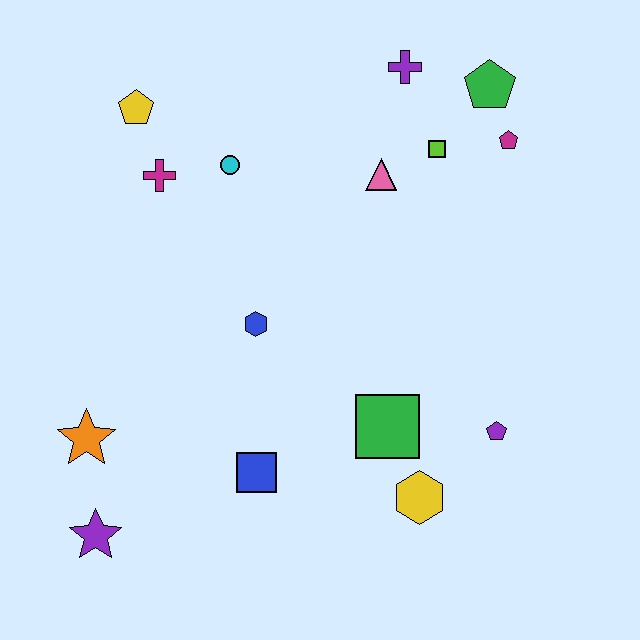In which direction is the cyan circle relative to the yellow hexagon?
The cyan circle is above the yellow hexagon.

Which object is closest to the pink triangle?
The lime square is closest to the pink triangle.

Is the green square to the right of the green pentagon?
No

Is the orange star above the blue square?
Yes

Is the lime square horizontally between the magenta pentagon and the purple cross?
Yes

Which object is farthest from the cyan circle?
The purple star is farthest from the cyan circle.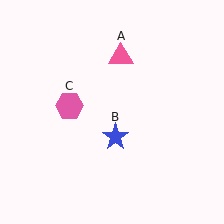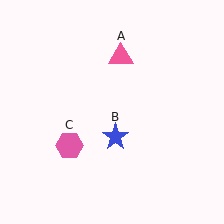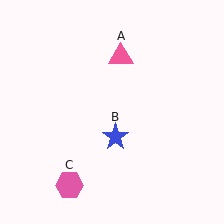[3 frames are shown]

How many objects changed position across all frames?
1 object changed position: pink hexagon (object C).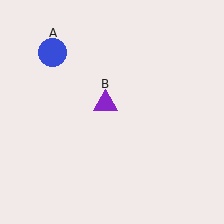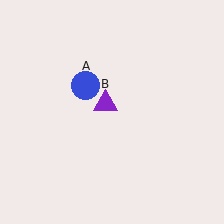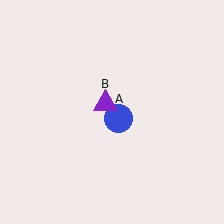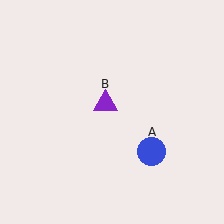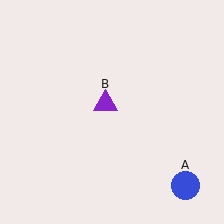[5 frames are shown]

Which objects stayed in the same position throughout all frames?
Purple triangle (object B) remained stationary.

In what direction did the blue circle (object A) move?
The blue circle (object A) moved down and to the right.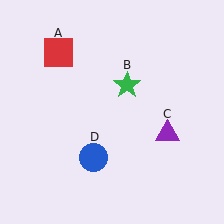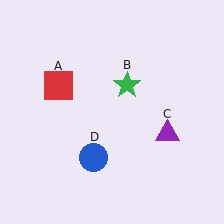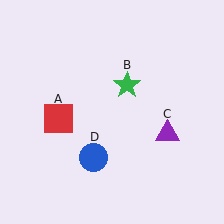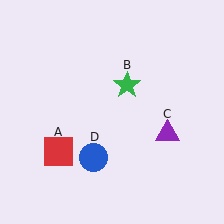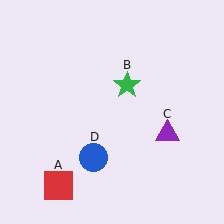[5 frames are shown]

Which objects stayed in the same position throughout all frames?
Green star (object B) and purple triangle (object C) and blue circle (object D) remained stationary.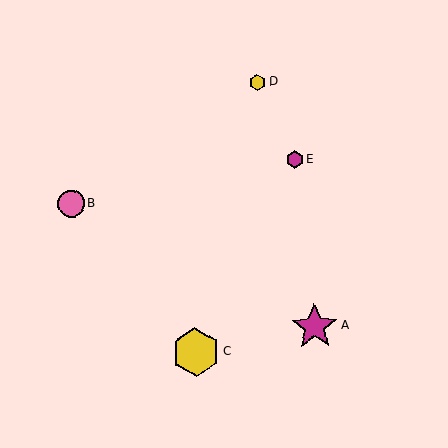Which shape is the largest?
The yellow hexagon (labeled C) is the largest.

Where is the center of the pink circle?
The center of the pink circle is at (71, 203).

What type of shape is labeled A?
Shape A is a magenta star.